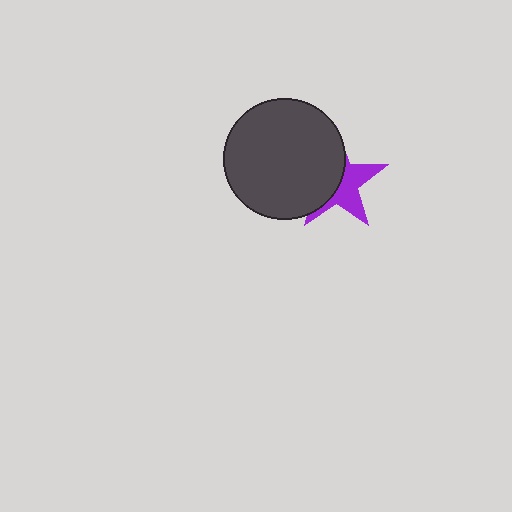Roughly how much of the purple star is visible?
About half of it is visible (roughly 46%).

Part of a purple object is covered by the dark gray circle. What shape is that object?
It is a star.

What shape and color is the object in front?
The object in front is a dark gray circle.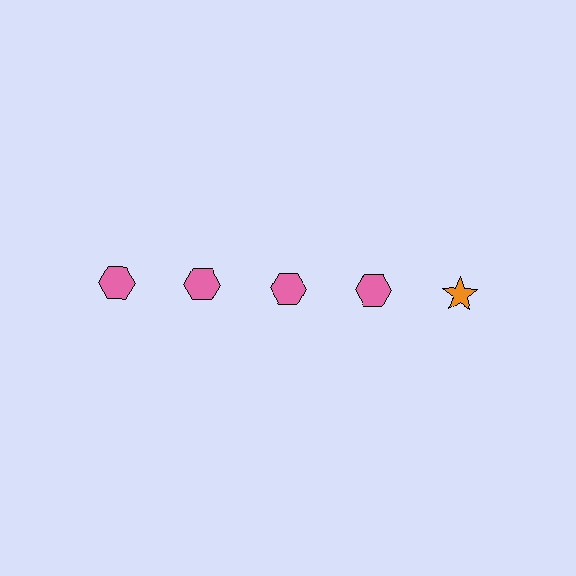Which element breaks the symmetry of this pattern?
The orange star in the top row, rightmost column breaks the symmetry. All other shapes are pink hexagons.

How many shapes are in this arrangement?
There are 5 shapes arranged in a grid pattern.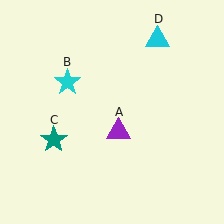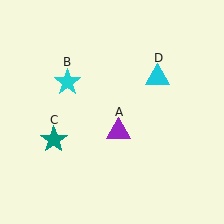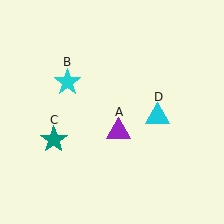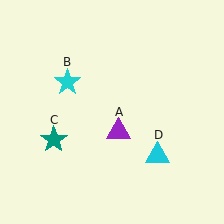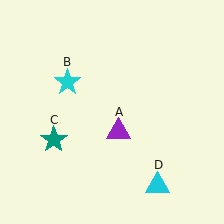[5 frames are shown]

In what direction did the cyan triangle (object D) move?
The cyan triangle (object D) moved down.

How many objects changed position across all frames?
1 object changed position: cyan triangle (object D).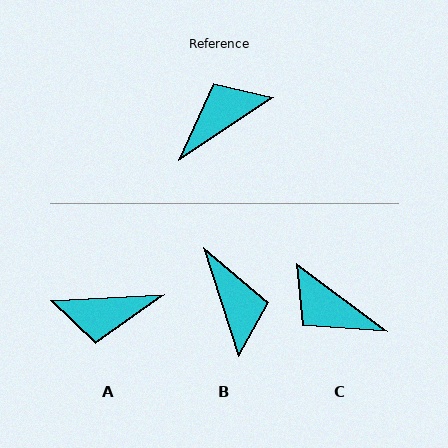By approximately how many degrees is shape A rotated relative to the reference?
Approximately 150 degrees counter-clockwise.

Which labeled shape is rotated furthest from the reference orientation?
A, about 150 degrees away.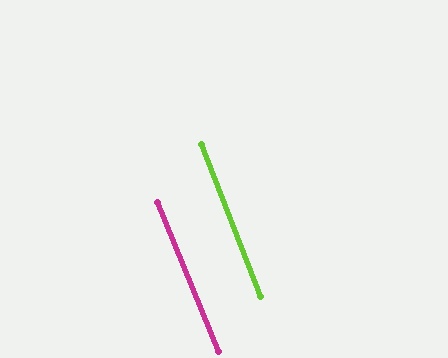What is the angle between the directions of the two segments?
Approximately 1 degree.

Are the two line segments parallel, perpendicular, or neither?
Parallel — their directions differ by only 1.0°.